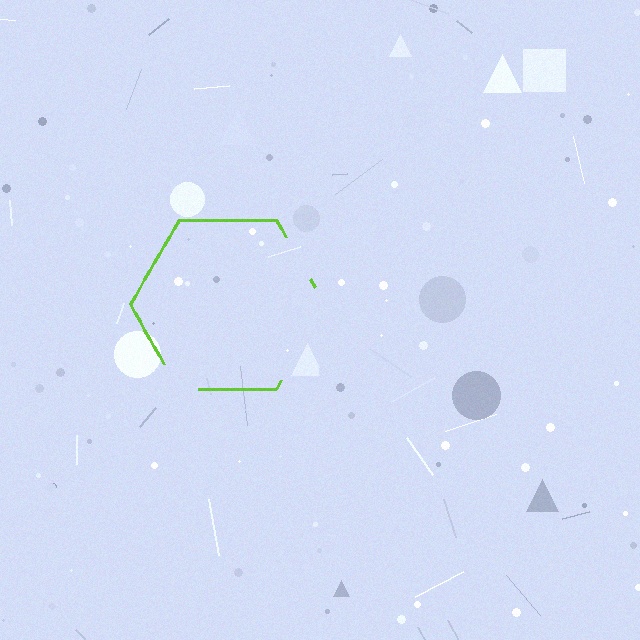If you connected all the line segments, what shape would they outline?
They would outline a hexagon.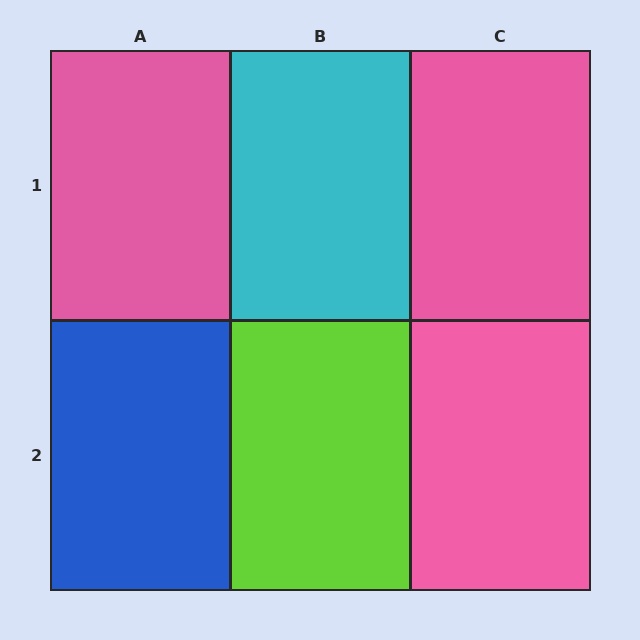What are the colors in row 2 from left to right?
Blue, lime, pink.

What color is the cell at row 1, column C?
Pink.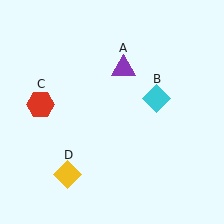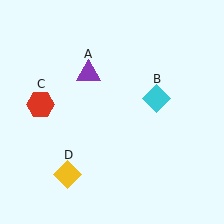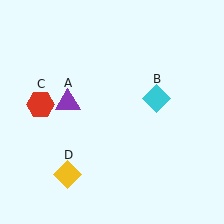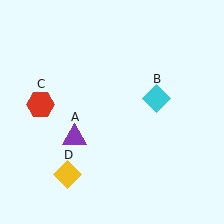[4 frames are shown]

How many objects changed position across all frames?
1 object changed position: purple triangle (object A).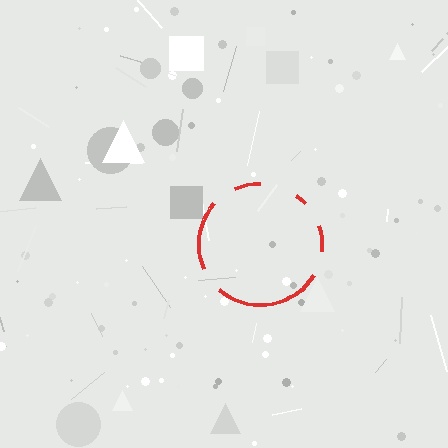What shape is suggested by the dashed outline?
The dashed outline suggests a circle.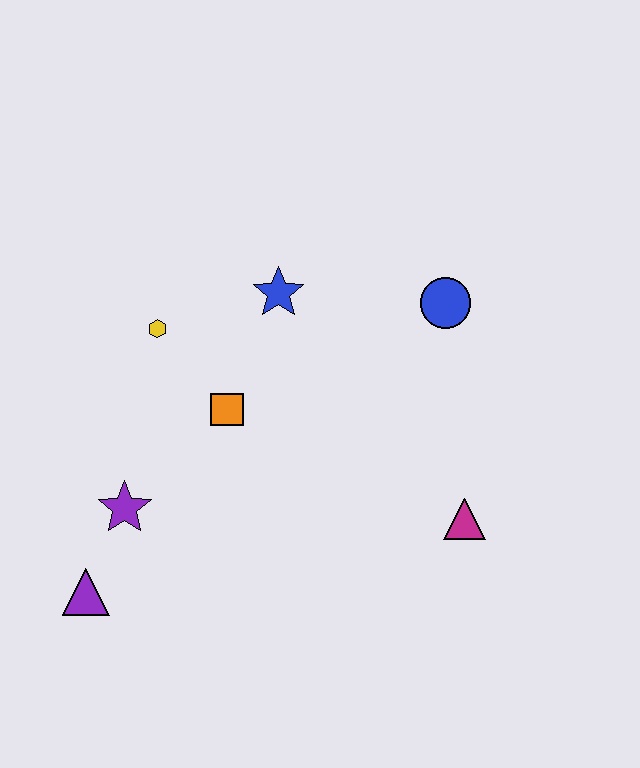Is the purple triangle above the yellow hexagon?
No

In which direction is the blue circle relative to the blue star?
The blue circle is to the right of the blue star.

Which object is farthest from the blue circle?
The purple triangle is farthest from the blue circle.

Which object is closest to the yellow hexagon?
The orange square is closest to the yellow hexagon.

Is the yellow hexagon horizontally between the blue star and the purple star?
Yes